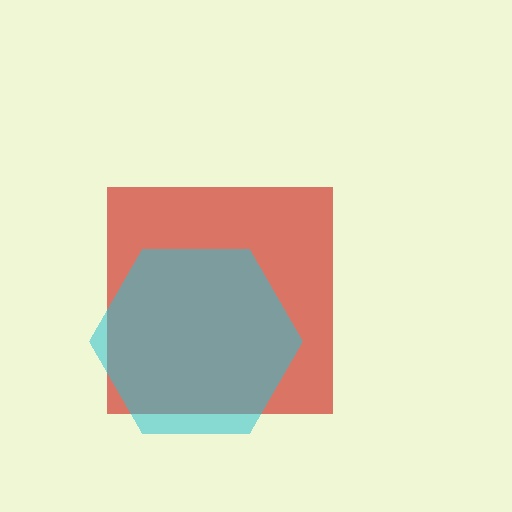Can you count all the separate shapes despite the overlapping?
Yes, there are 2 separate shapes.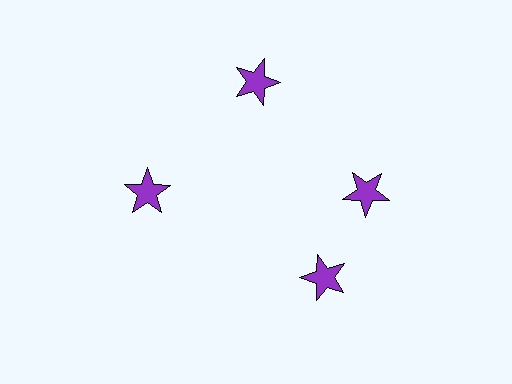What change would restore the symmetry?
The symmetry would be restored by rotating it back into even spacing with its neighbors so that all 4 stars sit at equal angles and equal distance from the center.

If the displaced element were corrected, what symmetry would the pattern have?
It would have 4-fold rotational symmetry — the pattern would map onto itself every 90 degrees.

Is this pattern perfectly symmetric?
No. The 4 purple stars are arranged in a ring, but one element near the 6 o'clock position is rotated out of alignment along the ring, breaking the 4-fold rotational symmetry.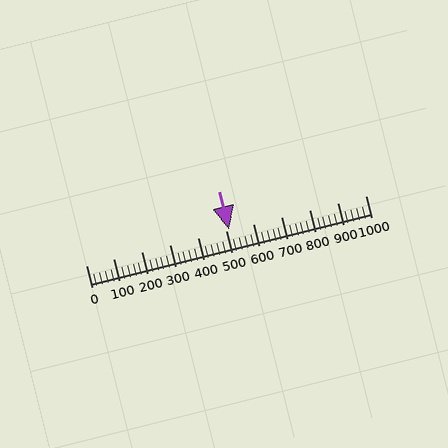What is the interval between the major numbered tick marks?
The major tick marks are spaced 100 units apart.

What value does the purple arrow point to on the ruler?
The purple arrow points to approximately 512.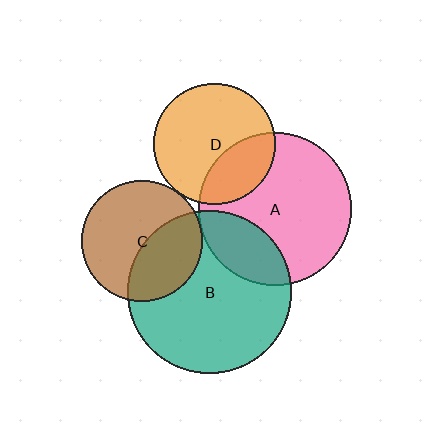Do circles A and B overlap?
Yes.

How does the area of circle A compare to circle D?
Approximately 1.6 times.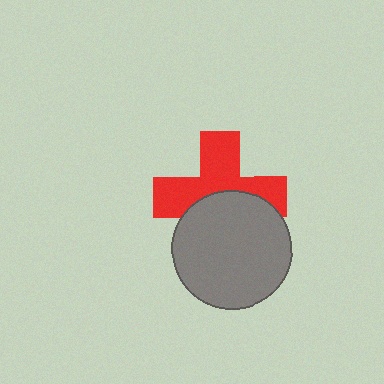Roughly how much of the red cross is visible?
About half of it is visible (roughly 58%).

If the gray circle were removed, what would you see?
You would see the complete red cross.